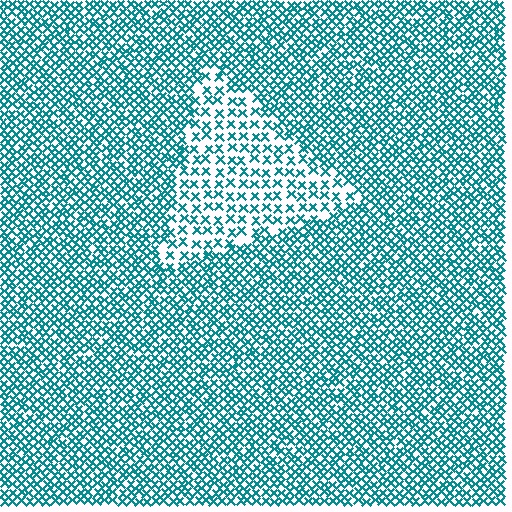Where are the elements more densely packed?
The elements are more densely packed outside the triangle boundary.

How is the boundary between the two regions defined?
The boundary is defined by a change in element density (approximately 2.0x ratio). All elements are the same color, size, and shape.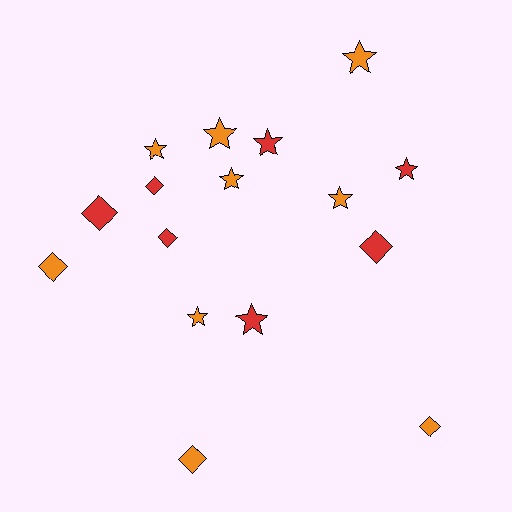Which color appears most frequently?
Orange, with 9 objects.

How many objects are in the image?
There are 16 objects.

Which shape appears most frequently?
Star, with 9 objects.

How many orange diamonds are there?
There are 3 orange diamonds.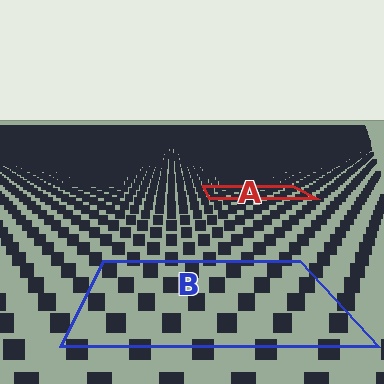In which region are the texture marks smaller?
The texture marks are smaller in region A, because it is farther away.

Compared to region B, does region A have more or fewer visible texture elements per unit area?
Region A has more texture elements per unit area — they are packed more densely because it is farther away.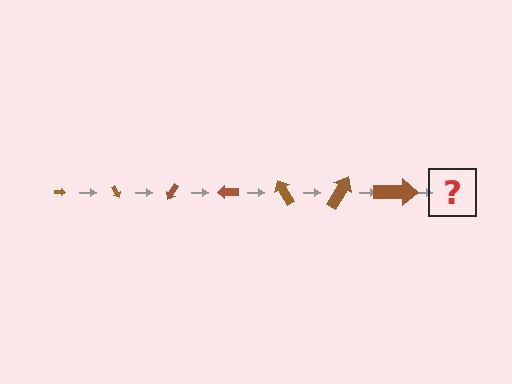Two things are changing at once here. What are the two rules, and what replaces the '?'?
The two rules are that the arrow grows larger each step and it rotates 60 degrees each step. The '?' should be an arrow, larger than the previous one and rotated 420 degrees from the start.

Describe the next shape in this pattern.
It should be an arrow, larger than the previous one and rotated 420 degrees from the start.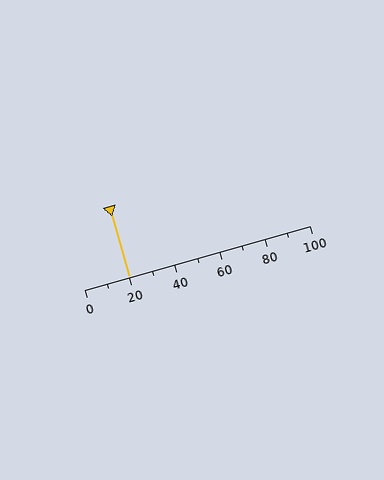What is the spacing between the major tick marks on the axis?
The major ticks are spaced 20 apart.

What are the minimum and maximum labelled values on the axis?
The axis runs from 0 to 100.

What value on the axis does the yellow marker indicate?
The marker indicates approximately 20.